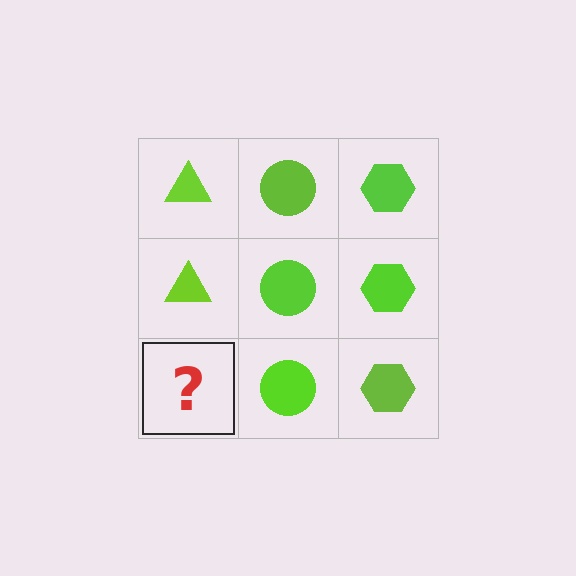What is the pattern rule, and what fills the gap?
The rule is that each column has a consistent shape. The gap should be filled with a lime triangle.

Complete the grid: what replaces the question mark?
The question mark should be replaced with a lime triangle.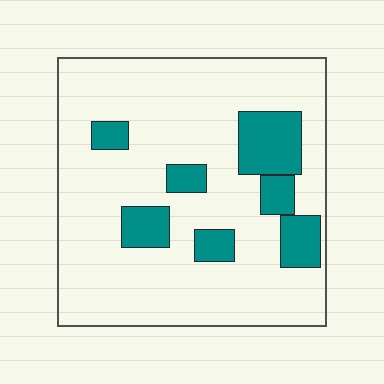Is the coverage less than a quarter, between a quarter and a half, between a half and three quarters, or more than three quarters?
Less than a quarter.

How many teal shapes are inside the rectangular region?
7.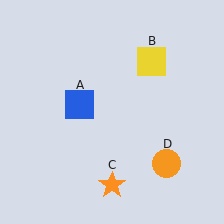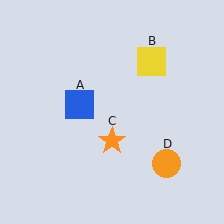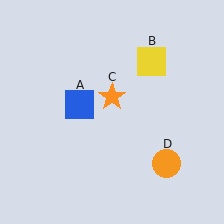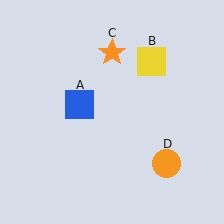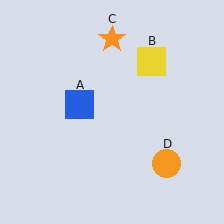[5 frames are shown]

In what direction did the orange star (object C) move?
The orange star (object C) moved up.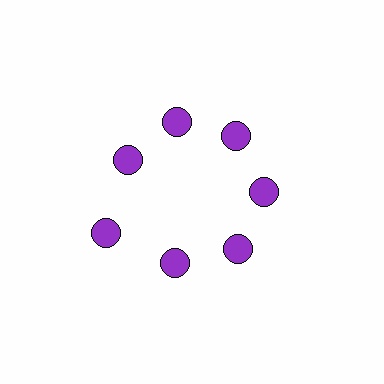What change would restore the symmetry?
The symmetry would be restored by moving it inward, back onto the ring so that all 7 circles sit at equal angles and equal distance from the center.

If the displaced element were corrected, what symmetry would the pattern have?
It would have 7-fold rotational symmetry — the pattern would map onto itself every 51 degrees.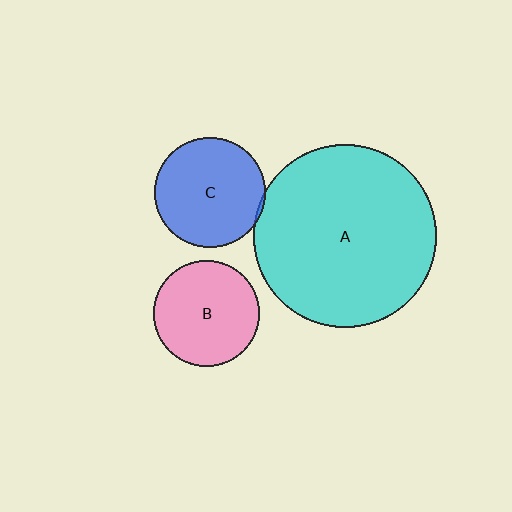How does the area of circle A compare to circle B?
Approximately 3.0 times.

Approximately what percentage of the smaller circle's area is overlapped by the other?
Approximately 5%.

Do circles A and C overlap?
Yes.